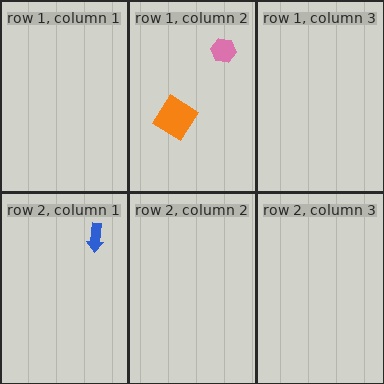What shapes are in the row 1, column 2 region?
The orange diamond, the pink hexagon.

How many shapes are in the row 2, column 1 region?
1.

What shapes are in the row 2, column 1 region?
The blue arrow.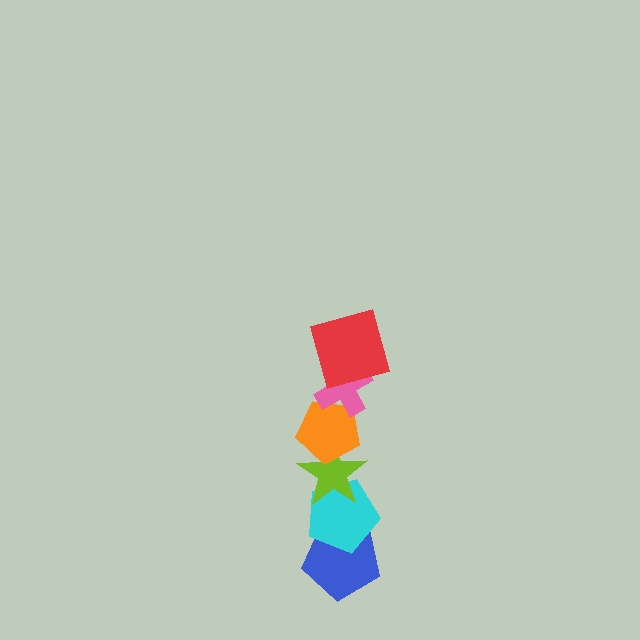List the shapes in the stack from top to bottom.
From top to bottom: the red square, the pink cross, the orange pentagon, the lime star, the cyan pentagon, the blue pentagon.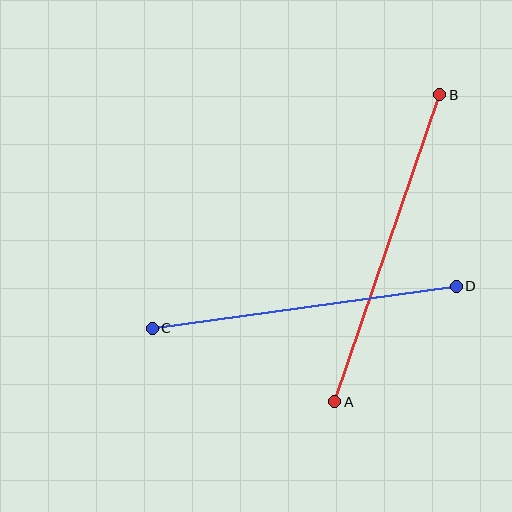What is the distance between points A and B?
The distance is approximately 324 pixels.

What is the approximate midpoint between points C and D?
The midpoint is at approximately (304, 307) pixels.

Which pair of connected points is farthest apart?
Points A and B are farthest apart.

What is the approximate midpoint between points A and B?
The midpoint is at approximately (387, 248) pixels.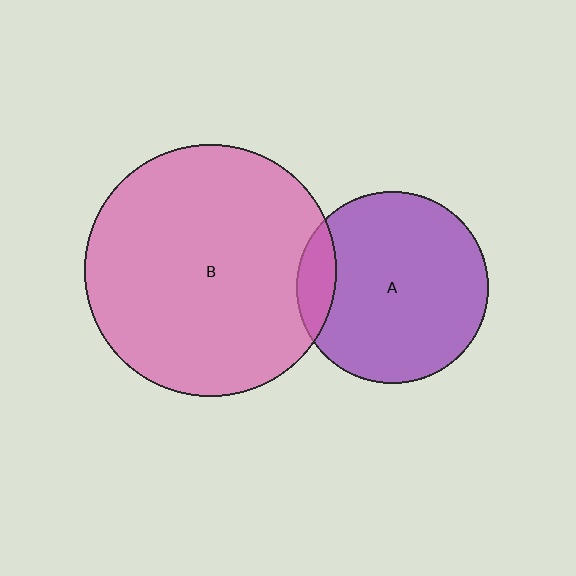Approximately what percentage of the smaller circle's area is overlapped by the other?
Approximately 10%.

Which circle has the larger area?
Circle B (pink).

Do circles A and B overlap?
Yes.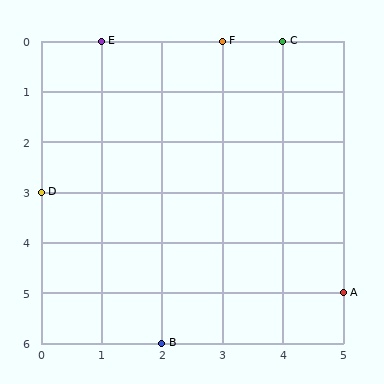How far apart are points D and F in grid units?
Points D and F are 3 columns and 3 rows apart (about 4.2 grid units diagonally).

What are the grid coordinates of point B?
Point B is at grid coordinates (2, 6).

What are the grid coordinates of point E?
Point E is at grid coordinates (1, 0).